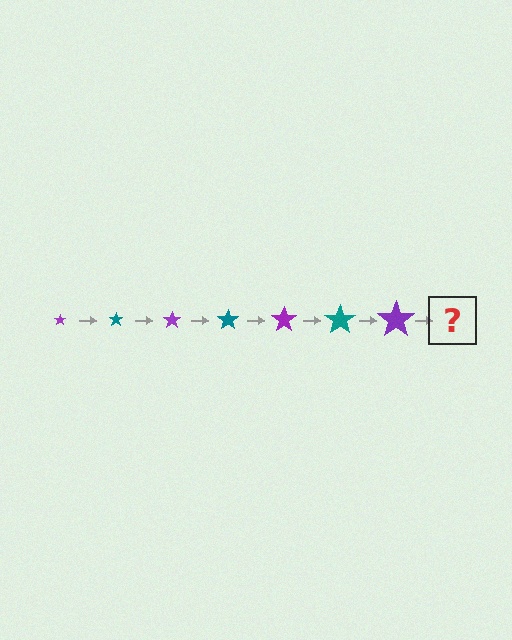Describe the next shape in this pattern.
It should be a teal star, larger than the previous one.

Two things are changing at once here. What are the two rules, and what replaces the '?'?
The two rules are that the star grows larger each step and the color cycles through purple and teal. The '?' should be a teal star, larger than the previous one.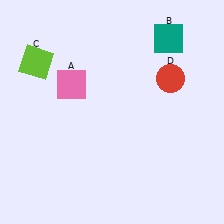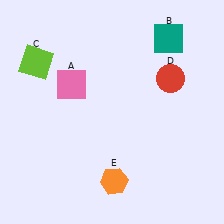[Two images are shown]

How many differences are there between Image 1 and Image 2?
There is 1 difference between the two images.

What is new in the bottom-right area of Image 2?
An orange hexagon (E) was added in the bottom-right area of Image 2.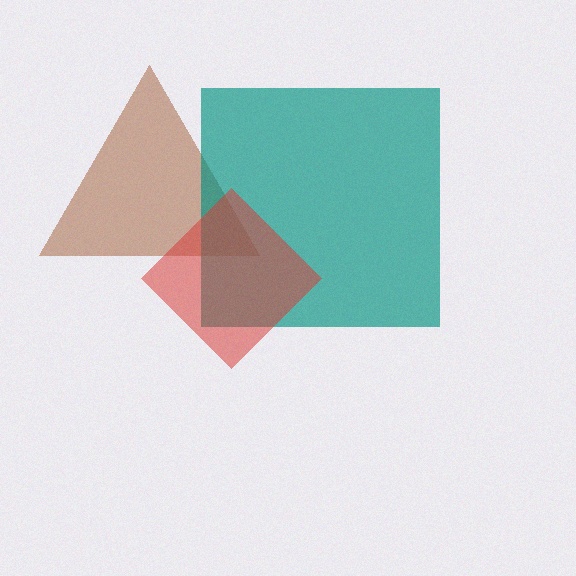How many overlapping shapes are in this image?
There are 3 overlapping shapes in the image.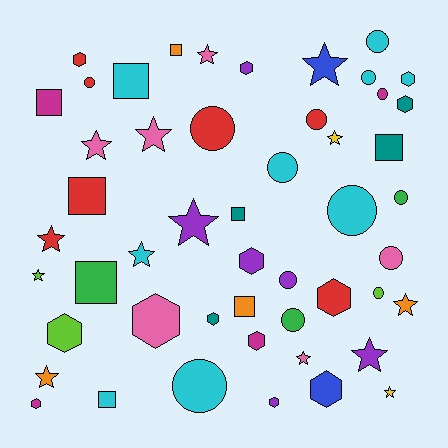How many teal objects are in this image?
There are 4 teal objects.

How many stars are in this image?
There are 14 stars.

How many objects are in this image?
There are 50 objects.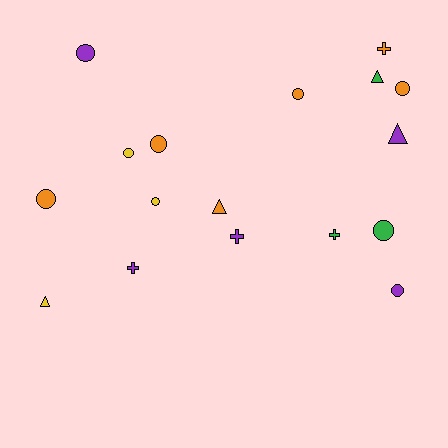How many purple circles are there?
There are 2 purple circles.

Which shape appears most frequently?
Circle, with 9 objects.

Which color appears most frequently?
Orange, with 6 objects.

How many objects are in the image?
There are 17 objects.